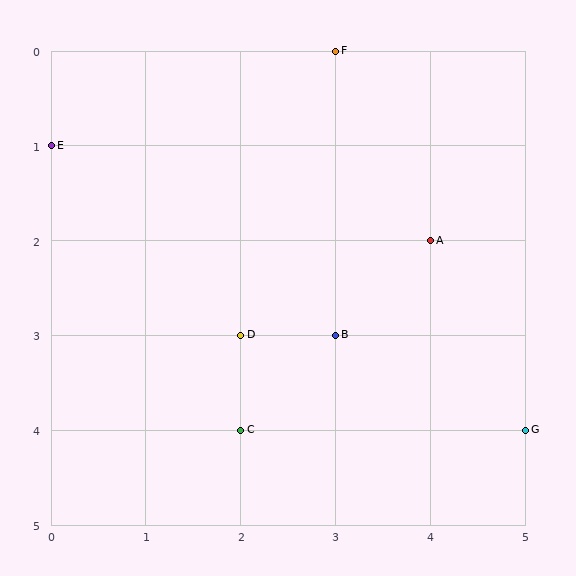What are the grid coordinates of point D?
Point D is at grid coordinates (2, 3).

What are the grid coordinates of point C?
Point C is at grid coordinates (2, 4).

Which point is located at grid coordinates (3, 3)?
Point B is at (3, 3).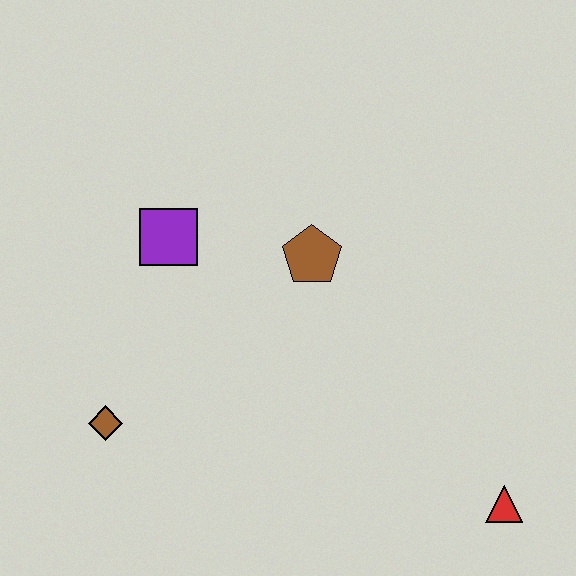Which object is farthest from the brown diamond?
The red triangle is farthest from the brown diamond.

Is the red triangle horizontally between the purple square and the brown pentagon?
No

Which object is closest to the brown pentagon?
The purple square is closest to the brown pentagon.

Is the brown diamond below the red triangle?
No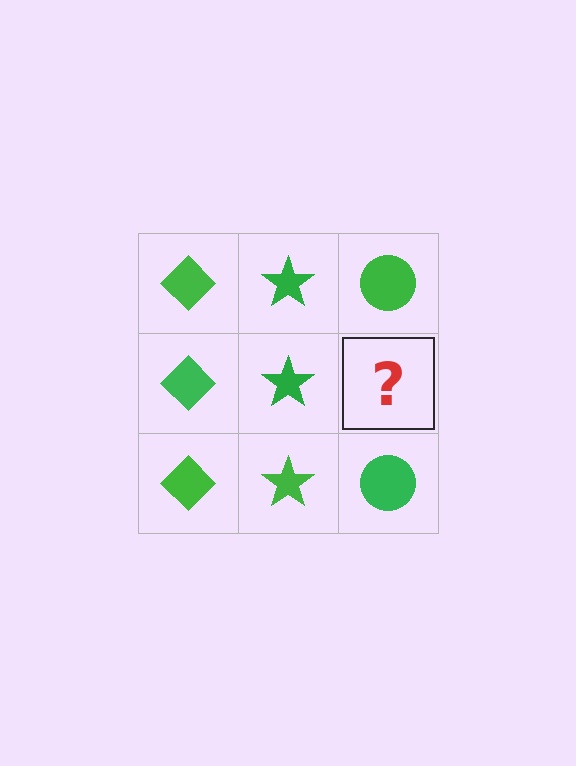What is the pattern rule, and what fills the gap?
The rule is that each column has a consistent shape. The gap should be filled with a green circle.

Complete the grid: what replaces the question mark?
The question mark should be replaced with a green circle.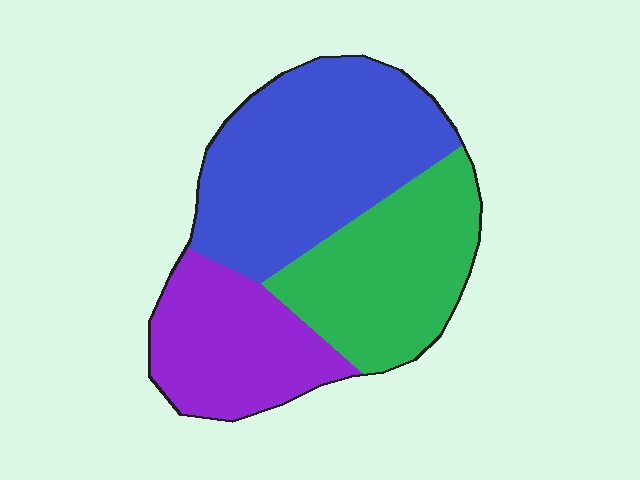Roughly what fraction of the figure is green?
Green takes up between a quarter and a half of the figure.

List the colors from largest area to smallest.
From largest to smallest: blue, green, purple.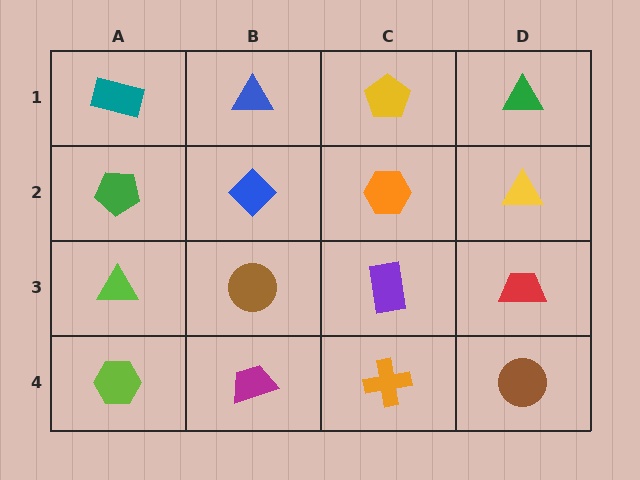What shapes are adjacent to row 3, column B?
A blue diamond (row 2, column B), a magenta trapezoid (row 4, column B), a lime triangle (row 3, column A), a purple rectangle (row 3, column C).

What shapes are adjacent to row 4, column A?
A lime triangle (row 3, column A), a magenta trapezoid (row 4, column B).